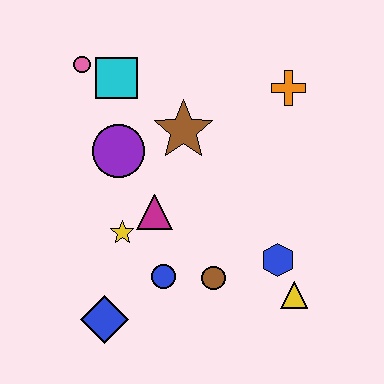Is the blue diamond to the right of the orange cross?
No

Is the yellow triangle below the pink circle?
Yes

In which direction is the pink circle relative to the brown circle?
The pink circle is above the brown circle.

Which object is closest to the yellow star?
The magenta triangle is closest to the yellow star.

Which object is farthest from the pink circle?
The yellow triangle is farthest from the pink circle.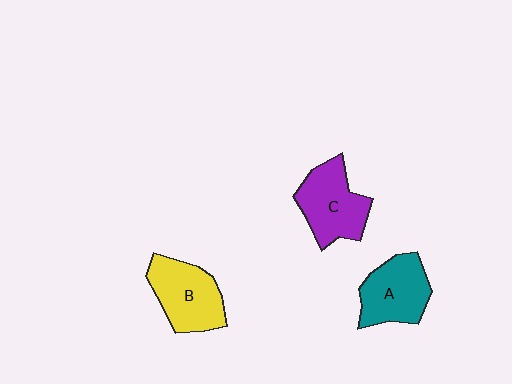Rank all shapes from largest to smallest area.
From largest to smallest: B (yellow), C (purple), A (teal).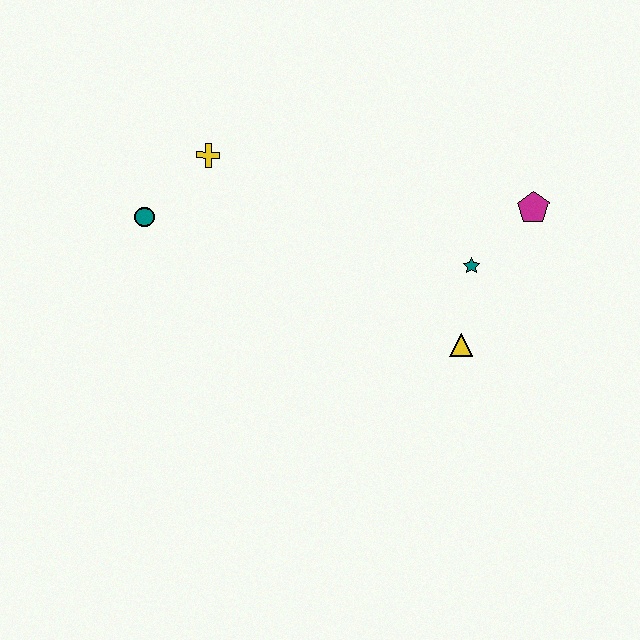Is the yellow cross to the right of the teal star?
No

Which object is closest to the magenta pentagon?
The teal star is closest to the magenta pentagon.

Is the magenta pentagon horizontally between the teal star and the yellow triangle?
No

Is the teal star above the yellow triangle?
Yes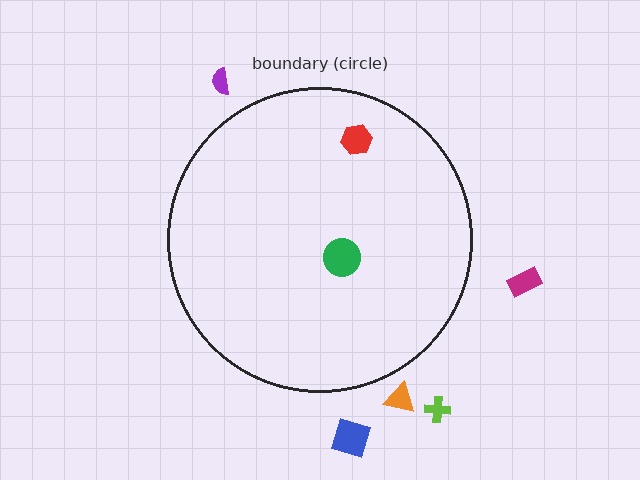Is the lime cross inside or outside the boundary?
Outside.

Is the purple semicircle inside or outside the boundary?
Outside.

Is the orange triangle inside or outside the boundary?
Outside.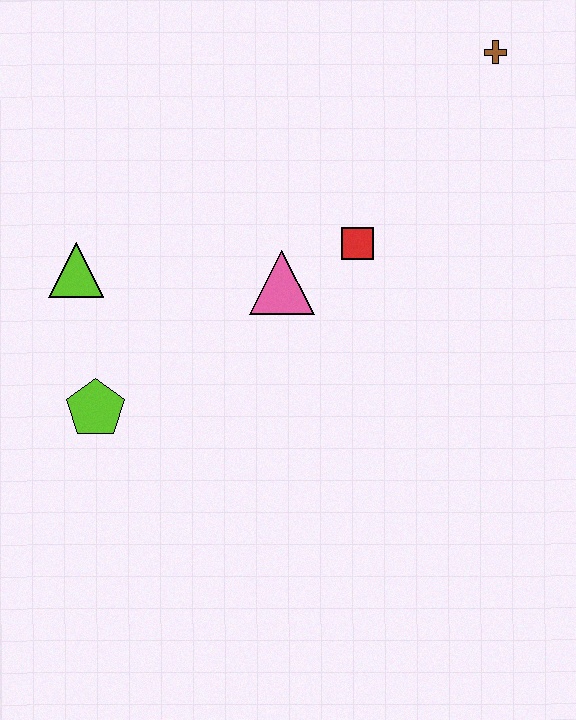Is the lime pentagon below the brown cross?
Yes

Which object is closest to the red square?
The pink triangle is closest to the red square.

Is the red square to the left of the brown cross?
Yes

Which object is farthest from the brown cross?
The lime pentagon is farthest from the brown cross.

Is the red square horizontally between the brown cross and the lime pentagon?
Yes